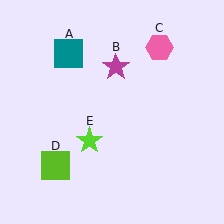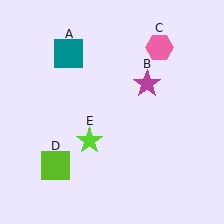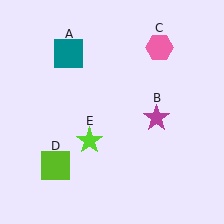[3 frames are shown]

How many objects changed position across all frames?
1 object changed position: magenta star (object B).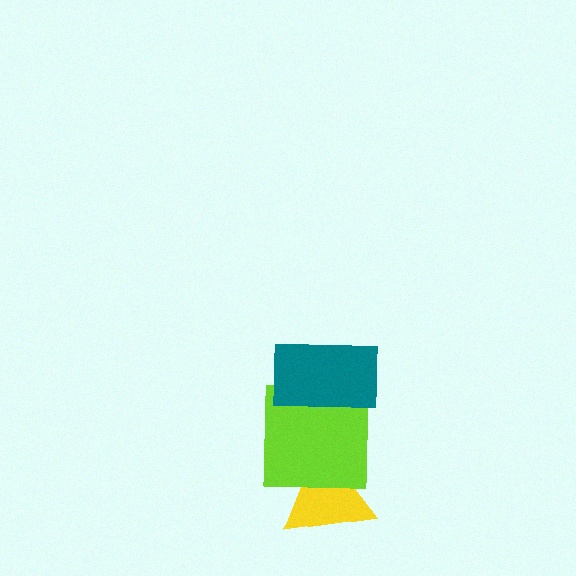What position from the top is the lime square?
The lime square is 2nd from the top.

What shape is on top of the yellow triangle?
The lime square is on top of the yellow triangle.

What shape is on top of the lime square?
The teal rectangle is on top of the lime square.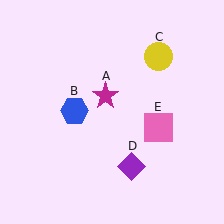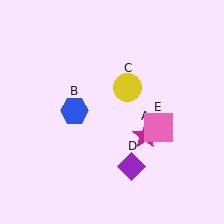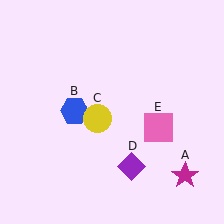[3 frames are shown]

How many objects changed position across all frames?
2 objects changed position: magenta star (object A), yellow circle (object C).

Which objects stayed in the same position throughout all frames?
Blue hexagon (object B) and purple diamond (object D) and pink square (object E) remained stationary.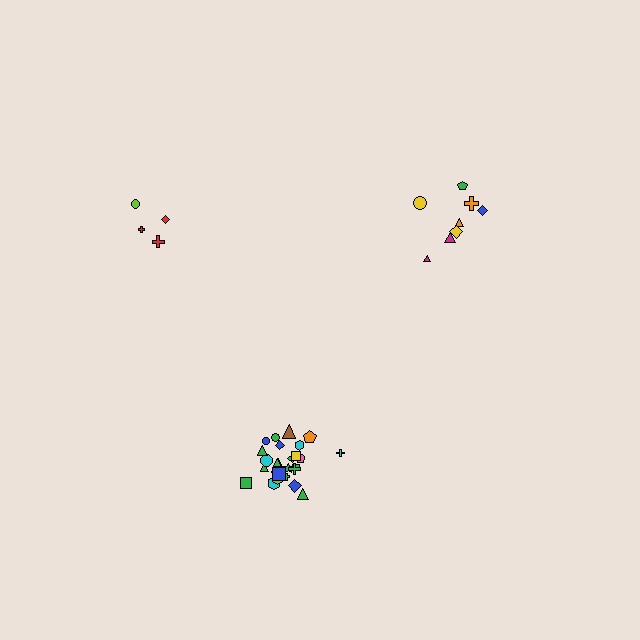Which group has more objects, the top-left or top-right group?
The top-right group.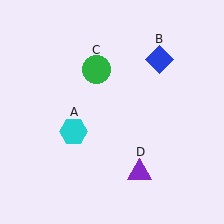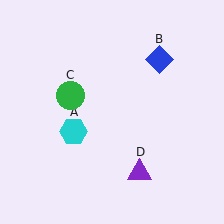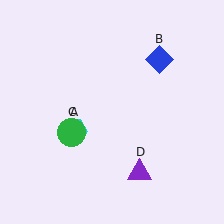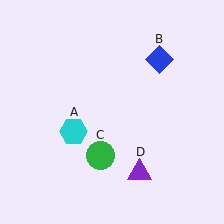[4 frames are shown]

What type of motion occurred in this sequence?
The green circle (object C) rotated counterclockwise around the center of the scene.